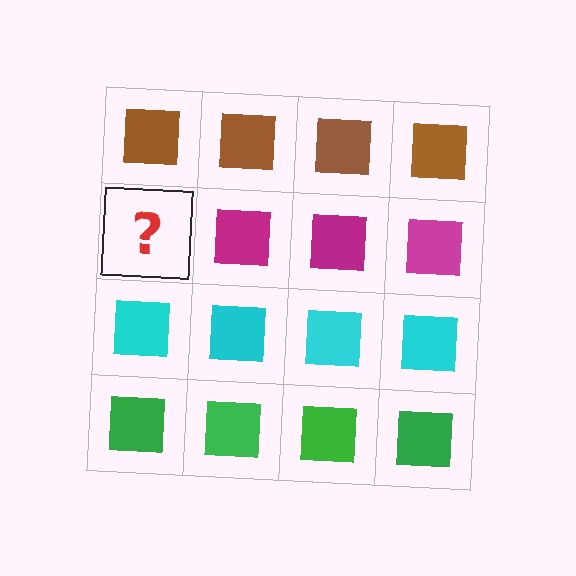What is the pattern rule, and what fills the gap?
The rule is that each row has a consistent color. The gap should be filled with a magenta square.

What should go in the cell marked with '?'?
The missing cell should contain a magenta square.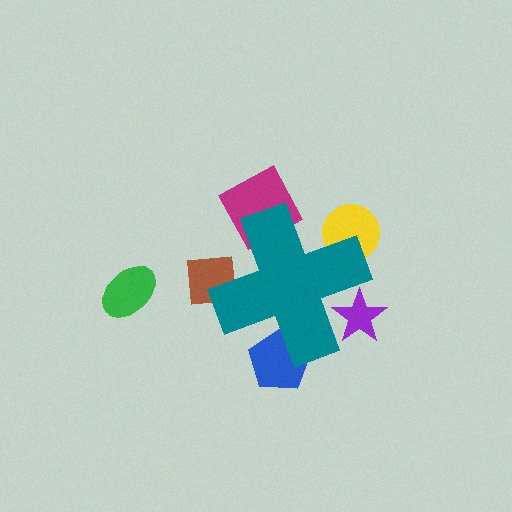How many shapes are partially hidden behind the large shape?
5 shapes are partially hidden.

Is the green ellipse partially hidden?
No, the green ellipse is fully visible.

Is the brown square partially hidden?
Yes, the brown square is partially hidden behind the teal cross.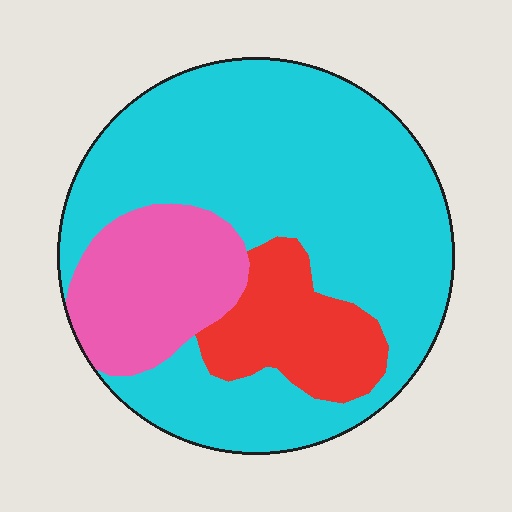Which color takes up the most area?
Cyan, at roughly 65%.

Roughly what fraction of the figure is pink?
Pink covers 18% of the figure.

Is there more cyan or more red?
Cyan.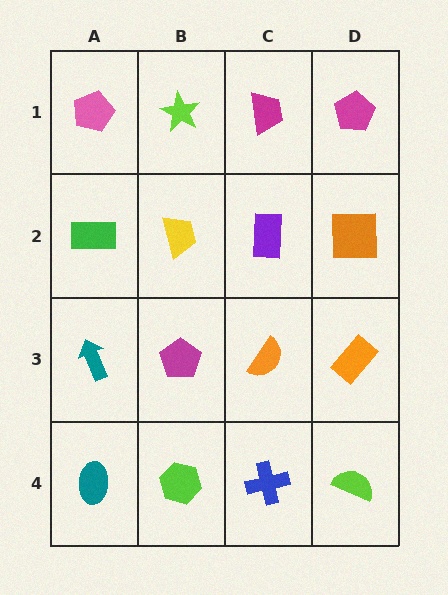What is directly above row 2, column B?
A lime star.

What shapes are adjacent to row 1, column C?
A purple rectangle (row 2, column C), a lime star (row 1, column B), a magenta pentagon (row 1, column D).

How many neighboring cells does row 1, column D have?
2.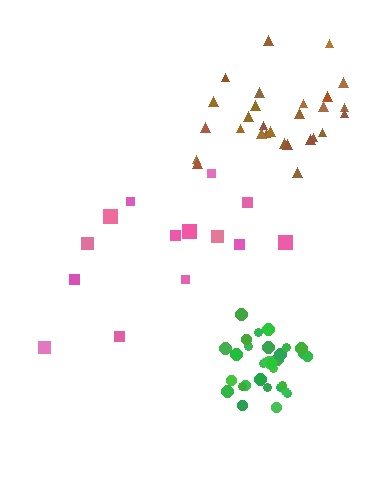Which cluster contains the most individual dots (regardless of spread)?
Green (32).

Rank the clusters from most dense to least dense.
green, brown, pink.